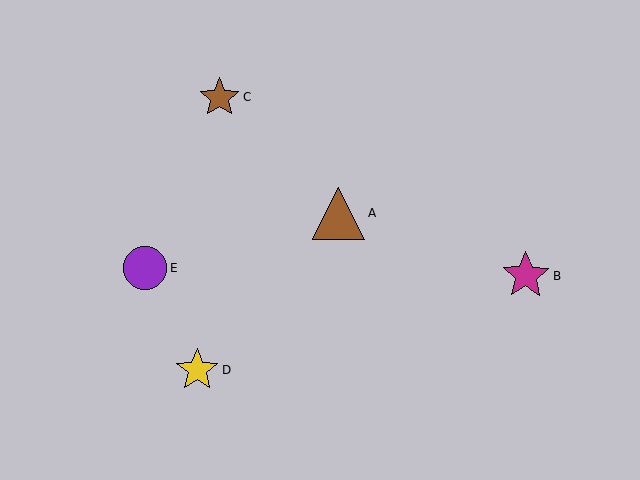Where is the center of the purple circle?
The center of the purple circle is at (145, 268).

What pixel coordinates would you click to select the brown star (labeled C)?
Click at (220, 97) to select the brown star C.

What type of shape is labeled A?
Shape A is a brown triangle.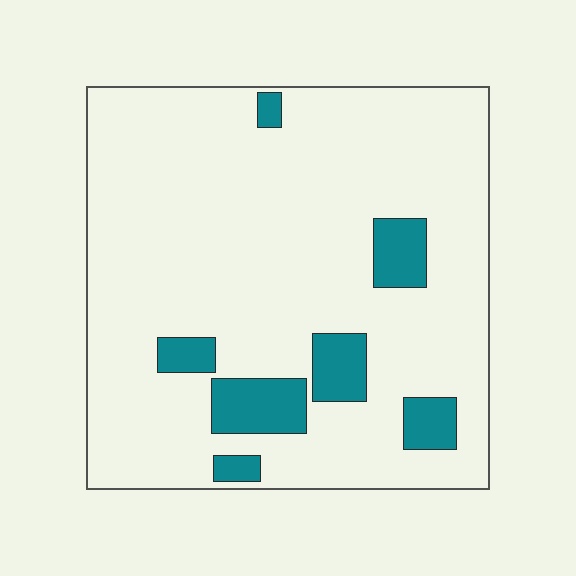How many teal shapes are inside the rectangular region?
7.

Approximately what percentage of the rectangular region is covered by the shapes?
Approximately 10%.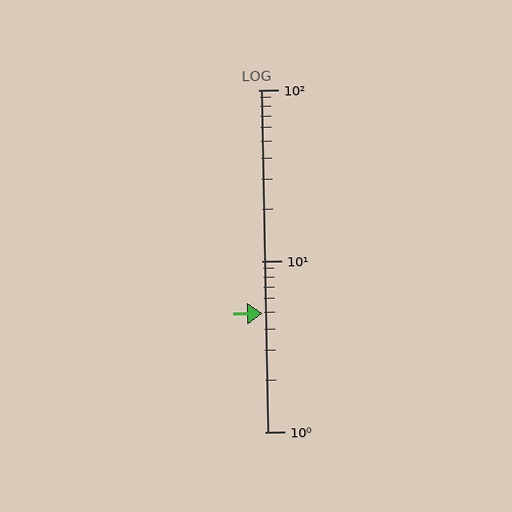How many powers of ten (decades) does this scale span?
The scale spans 2 decades, from 1 to 100.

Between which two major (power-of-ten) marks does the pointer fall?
The pointer is between 1 and 10.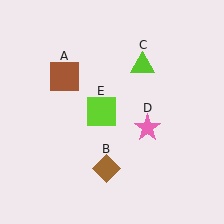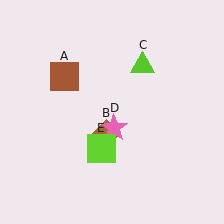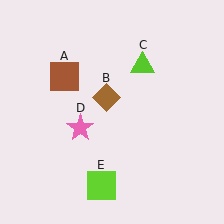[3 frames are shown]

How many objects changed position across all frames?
3 objects changed position: brown diamond (object B), pink star (object D), lime square (object E).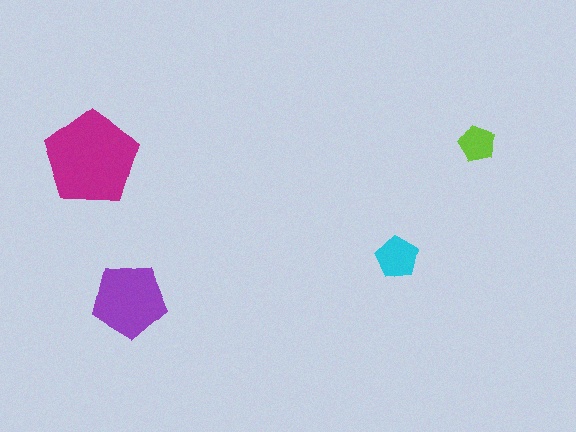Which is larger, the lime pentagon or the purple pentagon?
The purple one.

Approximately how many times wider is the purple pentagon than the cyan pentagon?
About 2 times wider.